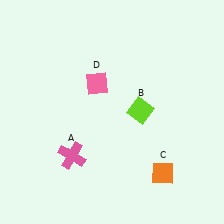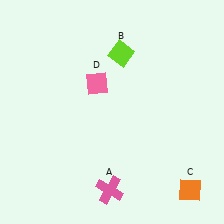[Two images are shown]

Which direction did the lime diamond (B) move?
The lime diamond (B) moved up.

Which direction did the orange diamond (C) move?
The orange diamond (C) moved right.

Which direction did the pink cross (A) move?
The pink cross (A) moved right.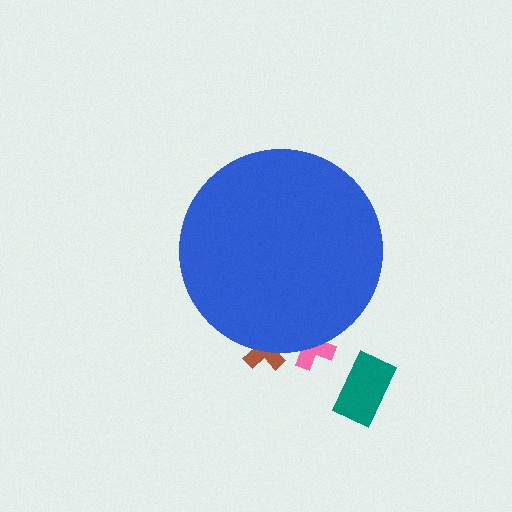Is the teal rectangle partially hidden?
No, the teal rectangle is fully visible.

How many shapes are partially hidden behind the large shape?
2 shapes are partially hidden.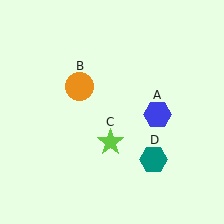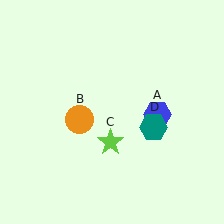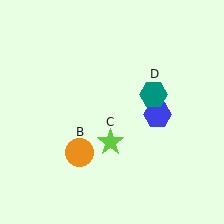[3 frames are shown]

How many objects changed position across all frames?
2 objects changed position: orange circle (object B), teal hexagon (object D).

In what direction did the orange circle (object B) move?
The orange circle (object B) moved down.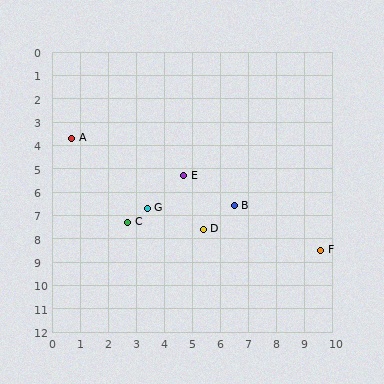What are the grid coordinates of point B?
Point B is at approximately (6.5, 6.6).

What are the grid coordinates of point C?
Point C is at approximately (2.7, 7.3).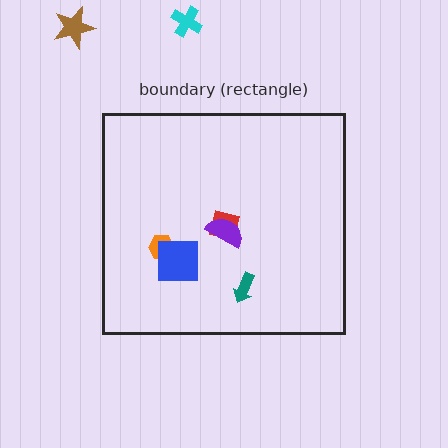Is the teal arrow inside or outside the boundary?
Inside.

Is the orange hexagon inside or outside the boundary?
Inside.